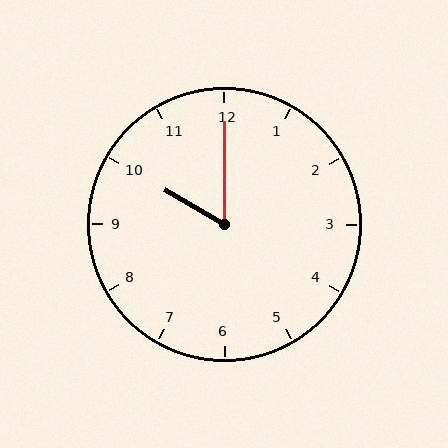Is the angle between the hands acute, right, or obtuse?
It is acute.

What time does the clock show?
10:00.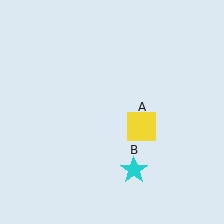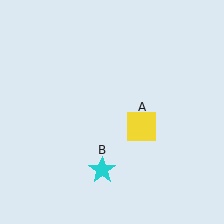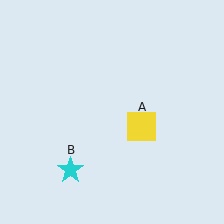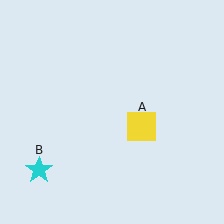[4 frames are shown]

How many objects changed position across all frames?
1 object changed position: cyan star (object B).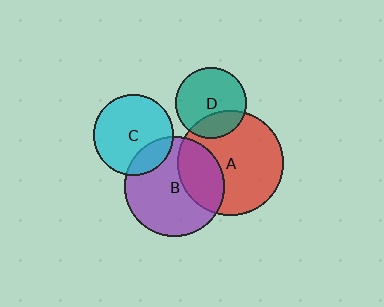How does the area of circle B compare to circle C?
Approximately 1.5 times.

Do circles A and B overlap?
Yes.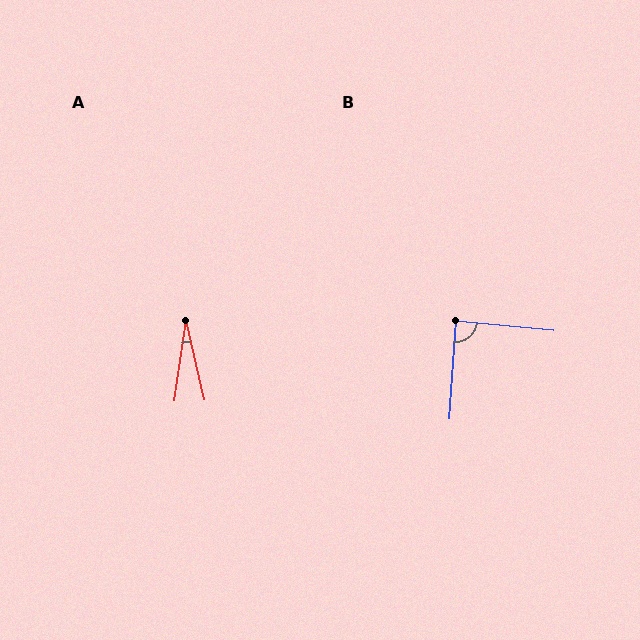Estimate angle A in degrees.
Approximately 22 degrees.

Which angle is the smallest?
A, at approximately 22 degrees.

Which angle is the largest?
B, at approximately 88 degrees.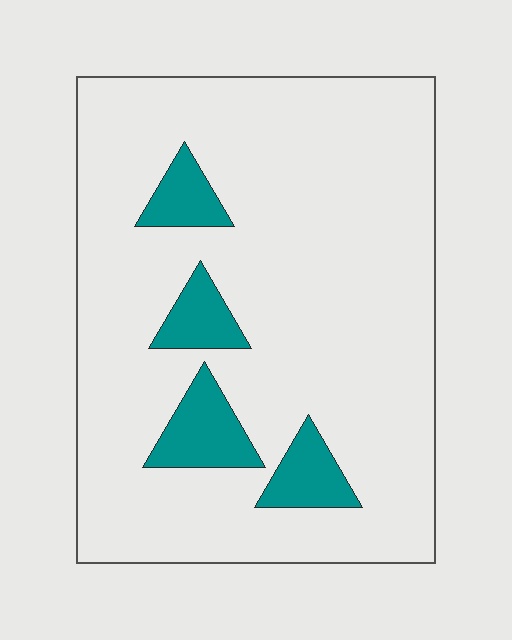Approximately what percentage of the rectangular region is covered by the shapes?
Approximately 10%.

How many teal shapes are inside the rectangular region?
4.